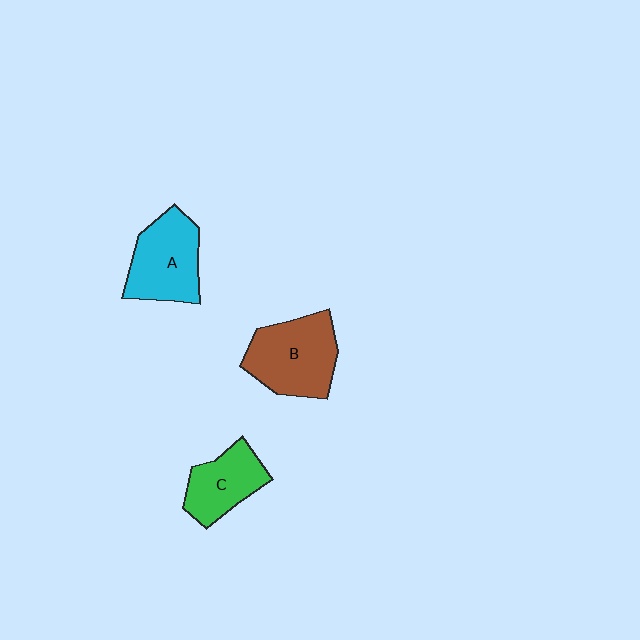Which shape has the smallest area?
Shape C (green).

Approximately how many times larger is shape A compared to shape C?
Approximately 1.3 times.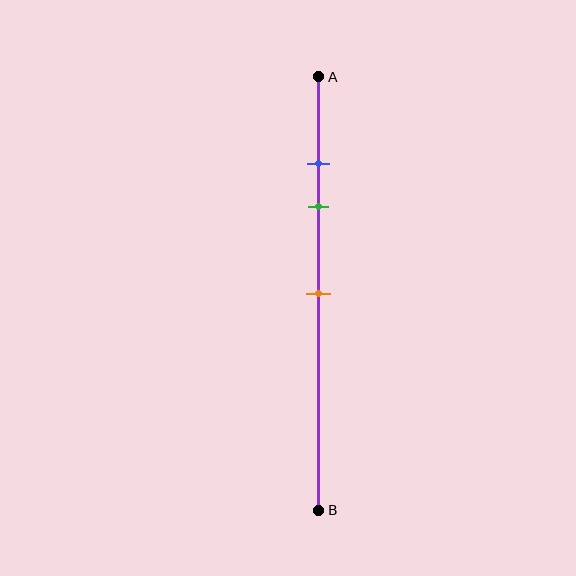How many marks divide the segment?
There are 3 marks dividing the segment.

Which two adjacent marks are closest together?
The blue and green marks are the closest adjacent pair.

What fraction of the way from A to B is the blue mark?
The blue mark is approximately 20% (0.2) of the way from A to B.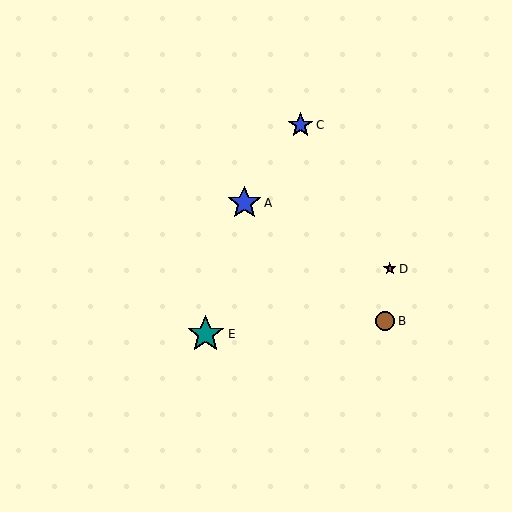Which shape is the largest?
The teal star (labeled E) is the largest.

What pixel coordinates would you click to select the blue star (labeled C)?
Click at (300, 125) to select the blue star C.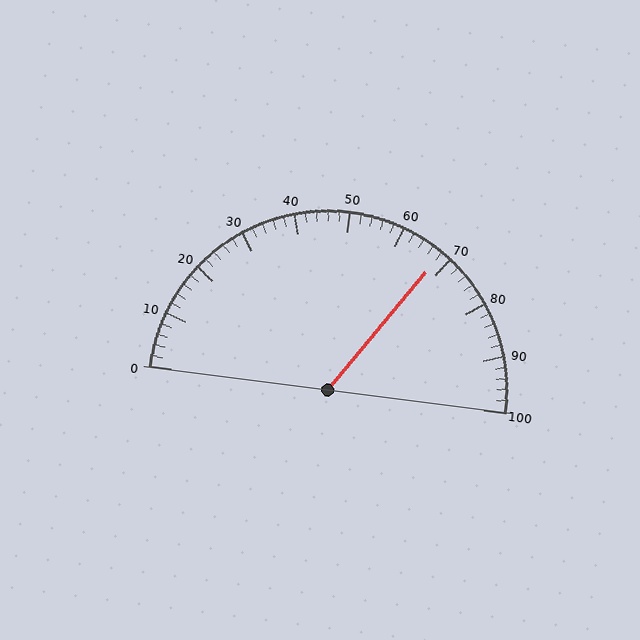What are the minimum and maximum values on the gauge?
The gauge ranges from 0 to 100.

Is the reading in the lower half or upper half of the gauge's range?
The reading is in the upper half of the range (0 to 100).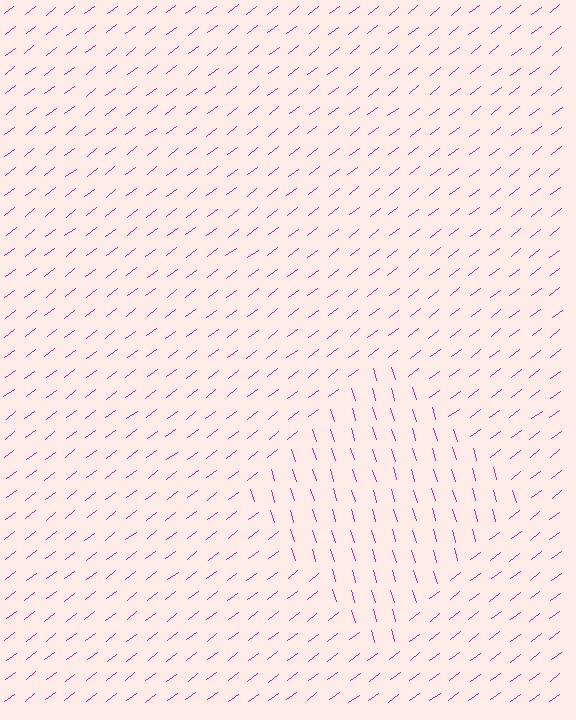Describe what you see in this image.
The image is filled with small magenta line segments. A diamond region in the image has lines oriented differently from the surrounding lines, creating a visible texture boundary.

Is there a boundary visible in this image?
Yes, there is a texture boundary formed by a change in line orientation.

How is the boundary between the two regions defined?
The boundary is defined purely by a change in line orientation (approximately 69 degrees difference). All lines are the same color and thickness.